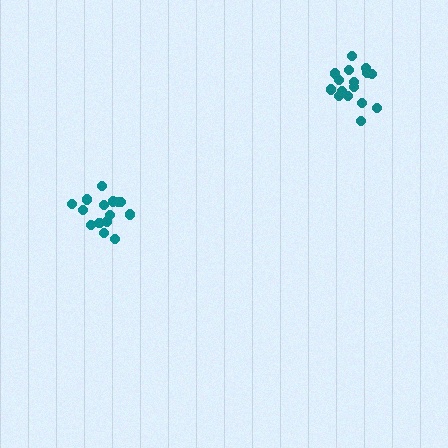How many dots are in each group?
Group 1: 16 dots, Group 2: 15 dots (31 total).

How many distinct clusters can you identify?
There are 2 distinct clusters.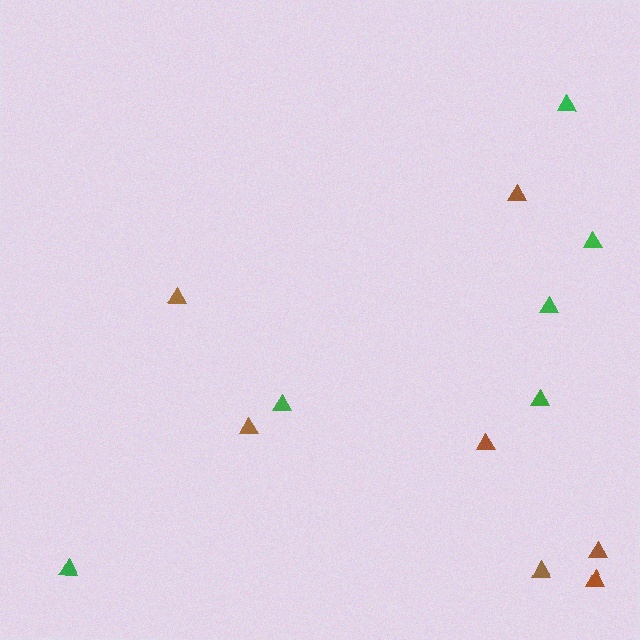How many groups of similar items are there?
There are 2 groups: one group of brown triangles (7) and one group of green triangles (6).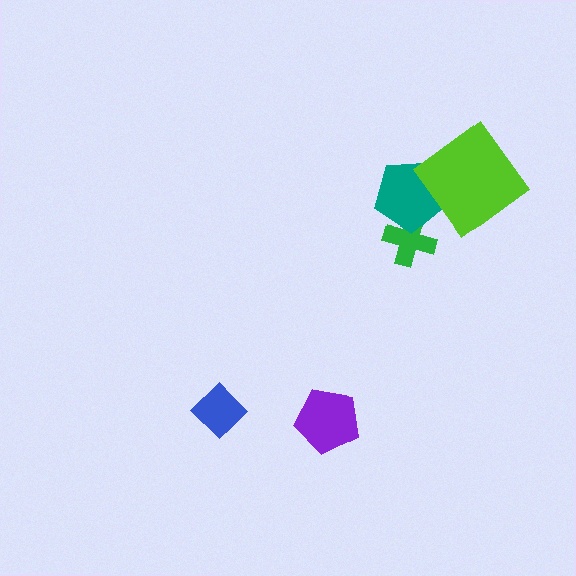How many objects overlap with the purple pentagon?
0 objects overlap with the purple pentagon.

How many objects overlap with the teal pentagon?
2 objects overlap with the teal pentagon.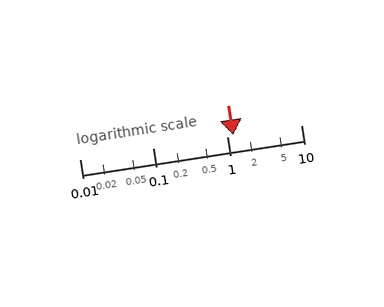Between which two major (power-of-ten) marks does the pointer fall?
The pointer is between 1 and 10.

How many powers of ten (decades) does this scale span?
The scale spans 3 decades, from 0.01 to 10.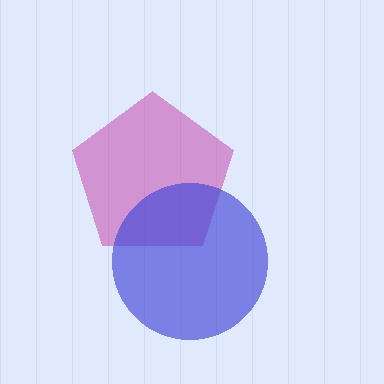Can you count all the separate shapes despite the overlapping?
Yes, there are 2 separate shapes.